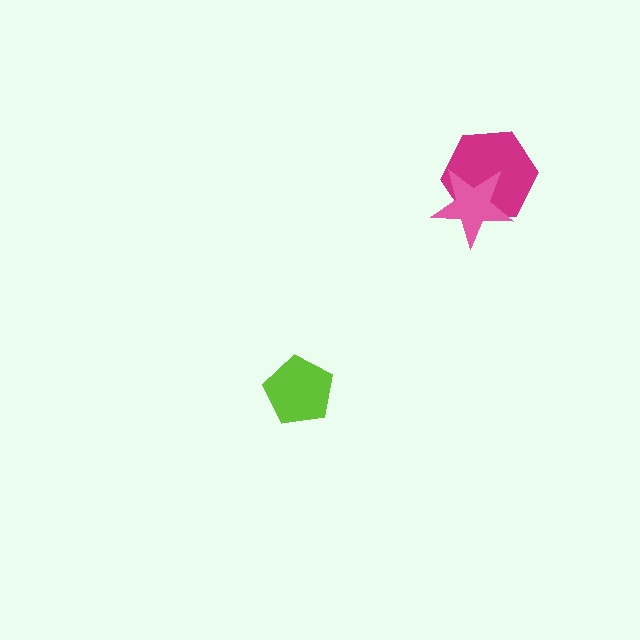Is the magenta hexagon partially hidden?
Yes, it is partially covered by another shape.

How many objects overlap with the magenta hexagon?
1 object overlaps with the magenta hexagon.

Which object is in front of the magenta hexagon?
The pink star is in front of the magenta hexagon.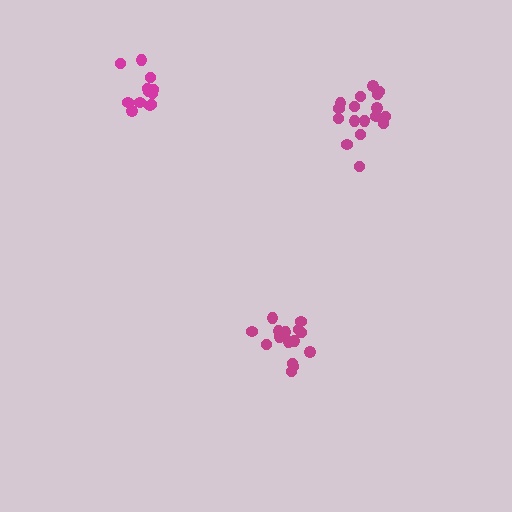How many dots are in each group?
Group 1: 15 dots, Group 2: 18 dots, Group 3: 12 dots (45 total).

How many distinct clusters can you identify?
There are 3 distinct clusters.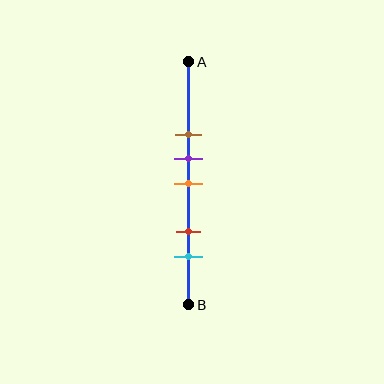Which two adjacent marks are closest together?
The purple and orange marks are the closest adjacent pair.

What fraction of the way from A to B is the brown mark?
The brown mark is approximately 30% (0.3) of the way from A to B.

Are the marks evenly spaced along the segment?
No, the marks are not evenly spaced.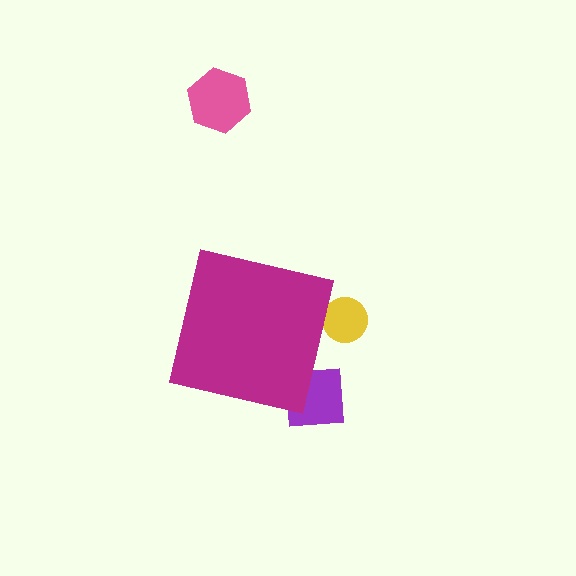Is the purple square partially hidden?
Yes, the purple square is partially hidden behind the magenta square.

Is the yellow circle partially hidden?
Yes, the yellow circle is partially hidden behind the magenta square.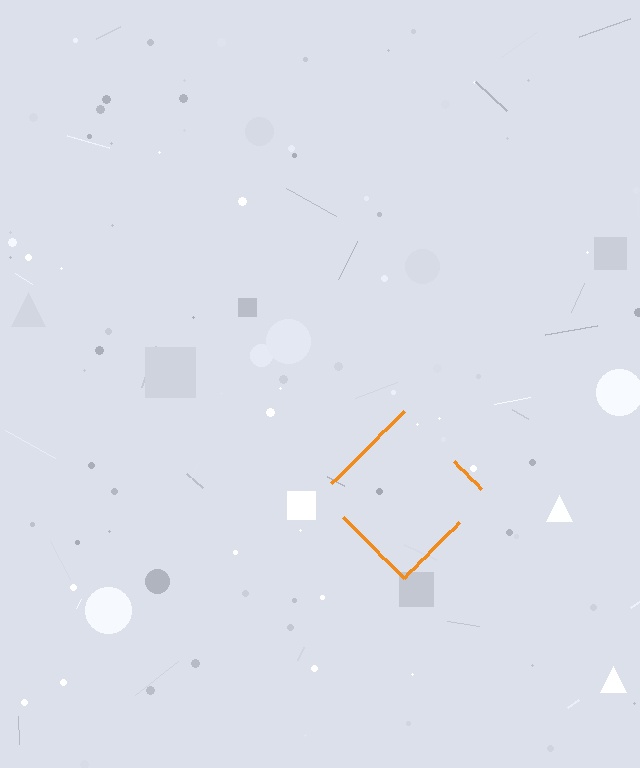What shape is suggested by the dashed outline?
The dashed outline suggests a diamond.